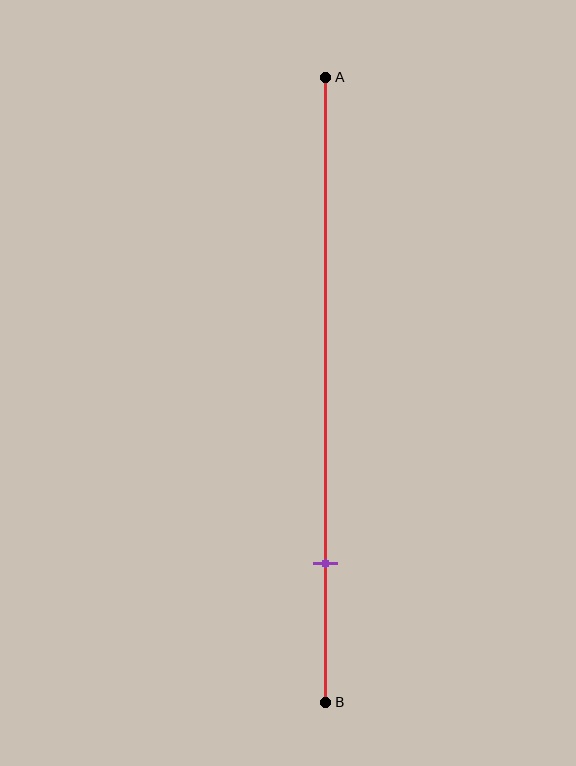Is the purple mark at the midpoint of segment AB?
No, the mark is at about 80% from A, not at the 50% midpoint.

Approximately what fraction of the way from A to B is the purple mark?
The purple mark is approximately 80% of the way from A to B.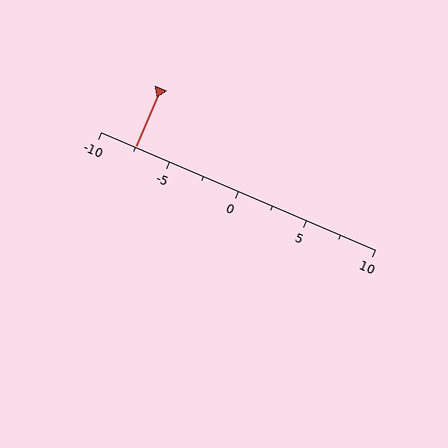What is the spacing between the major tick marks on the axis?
The major ticks are spaced 5 apart.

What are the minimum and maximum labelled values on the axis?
The axis runs from -10 to 10.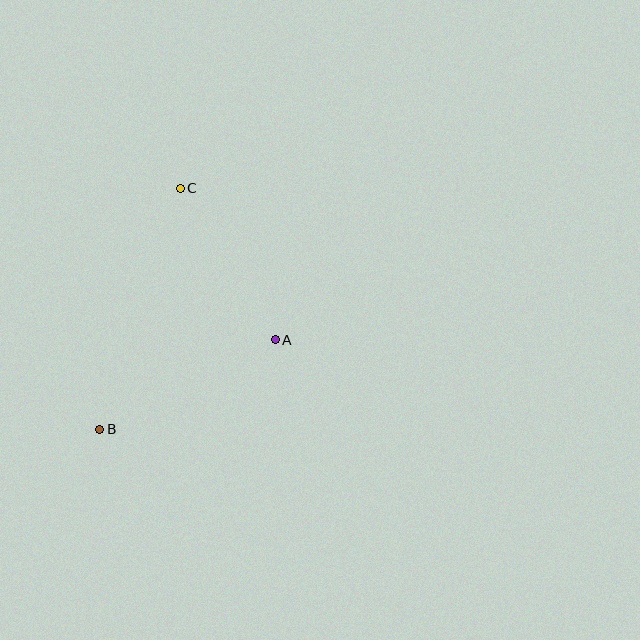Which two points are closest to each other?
Points A and C are closest to each other.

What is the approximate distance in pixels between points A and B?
The distance between A and B is approximately 197 pixels.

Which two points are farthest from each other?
Points B and C are farthest from each other.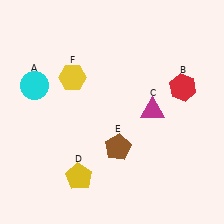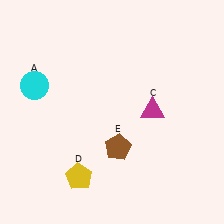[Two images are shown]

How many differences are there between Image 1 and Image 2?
There are 2 differences between the two images.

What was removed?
The red hexagon (B), the yellow hexagon (F) were removed in Image 2.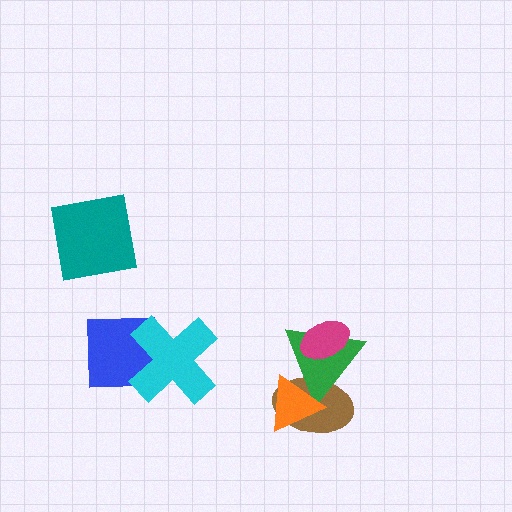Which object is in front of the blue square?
The cyan cross is in front of the blue square.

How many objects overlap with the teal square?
0 objects overlap with the teal square.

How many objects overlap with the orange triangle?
2 objects overlap with the orange triangle.